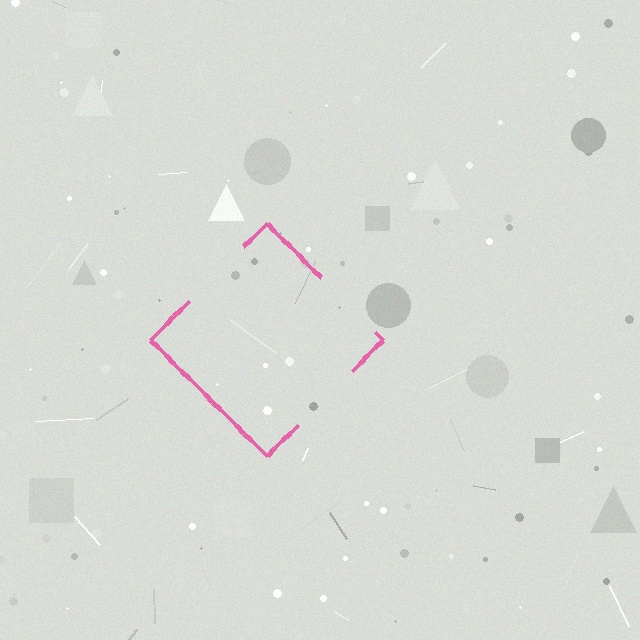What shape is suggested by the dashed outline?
The dashed outline suggests a diamond.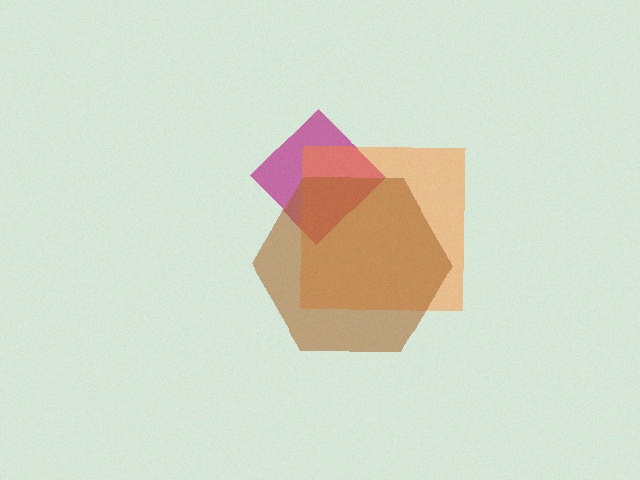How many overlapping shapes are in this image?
There are 3 overlapping shapes in the image.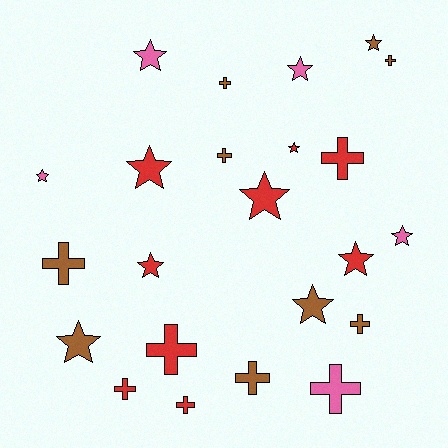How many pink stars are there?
There are 4 pink stars.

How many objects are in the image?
There are 23 objects.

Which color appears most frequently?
Red, with 9 objects.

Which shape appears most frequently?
Star, with 12 objects.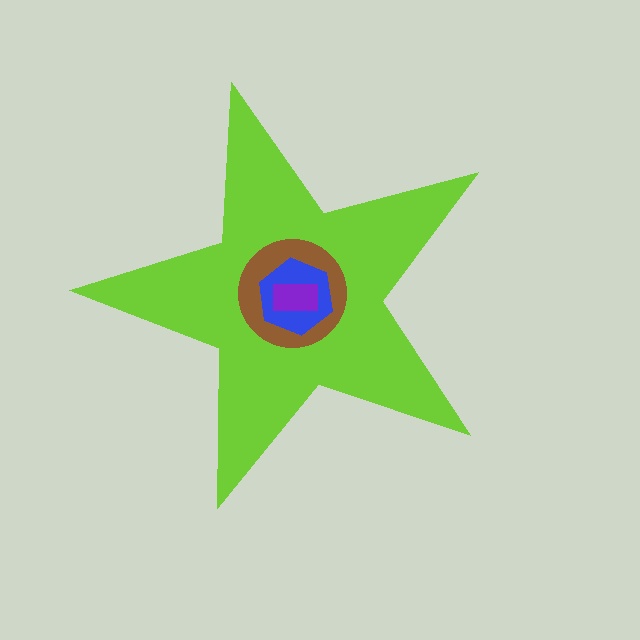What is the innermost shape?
The purple rectangle.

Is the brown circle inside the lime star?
Yes.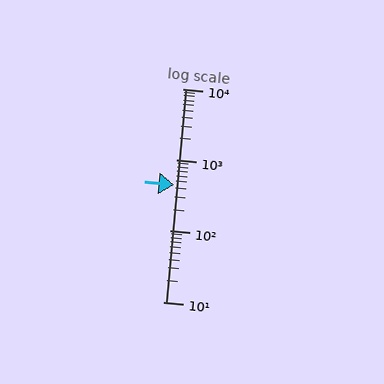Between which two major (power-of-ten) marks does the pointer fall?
The pointer is between 100 and 1000.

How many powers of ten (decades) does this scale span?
The scale spans 3 decades, from 10 to 10000.